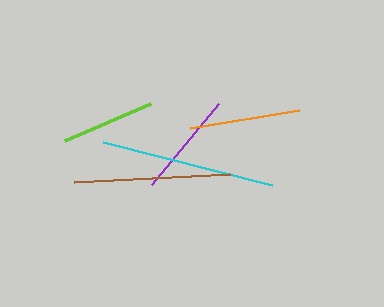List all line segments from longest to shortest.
From longest to shortest: cyan, brown, orange, purple, lime.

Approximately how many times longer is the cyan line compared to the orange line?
The cyan line is approximately 1.6 times the length of the orange line.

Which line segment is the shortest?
The lime line is the shortest at approximately 93 pixels.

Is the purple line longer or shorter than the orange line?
The orange line is longer than the purple line.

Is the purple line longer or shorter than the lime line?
The purple line is longer than the lime line.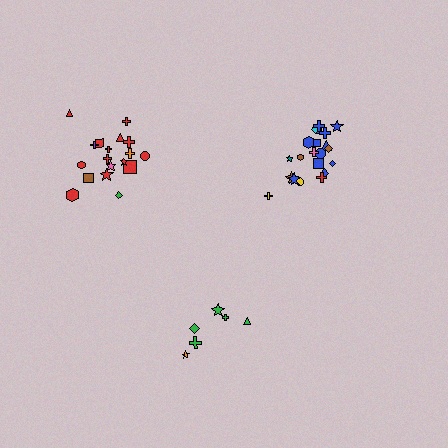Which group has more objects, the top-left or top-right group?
The top-right group.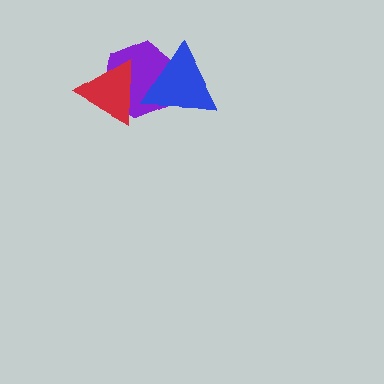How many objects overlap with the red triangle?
2 objects overlap with the red triangle.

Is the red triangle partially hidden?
Yes, it is partially covered by another shape.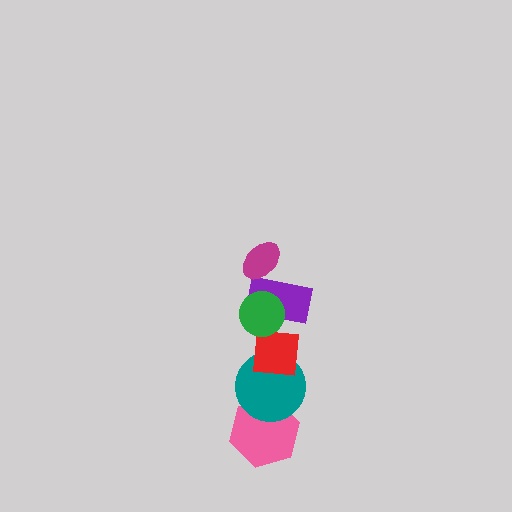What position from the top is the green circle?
The green circle is 2nd from the top.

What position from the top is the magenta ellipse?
The magenta ellipse is 1st from the top.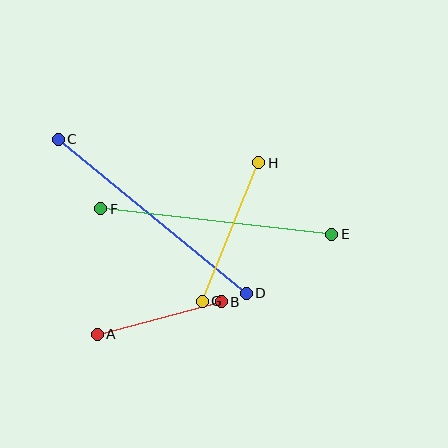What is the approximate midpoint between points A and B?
The midpoint is at approximately (159, 318) pixels.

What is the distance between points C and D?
The distance is approximately 243 pixels.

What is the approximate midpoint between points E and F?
The midpoint is at approximately (216, 222) pixels.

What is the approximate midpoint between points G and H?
The midpoint is at approximately (230, 232) pixels.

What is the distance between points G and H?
The distance is approximately 150 pixels.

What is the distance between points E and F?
The distance is approximately 232 pixels.